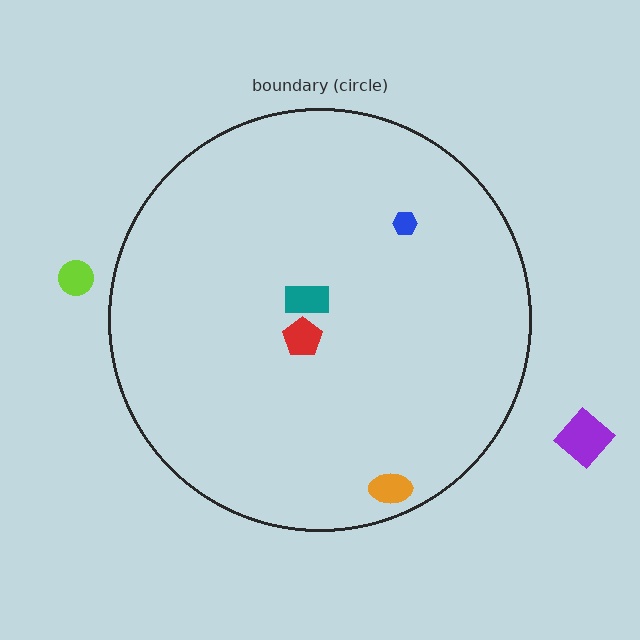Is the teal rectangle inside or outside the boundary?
Inside.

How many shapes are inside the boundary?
4 inside, 2 outside.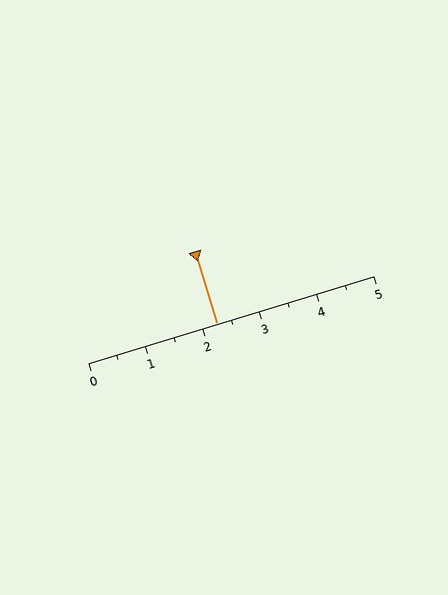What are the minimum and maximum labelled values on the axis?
The axis runs from 0 to 5.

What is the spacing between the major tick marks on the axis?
The major ticks are spaced 1 apart.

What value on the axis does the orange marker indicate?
The marker indicates approximately 2.2.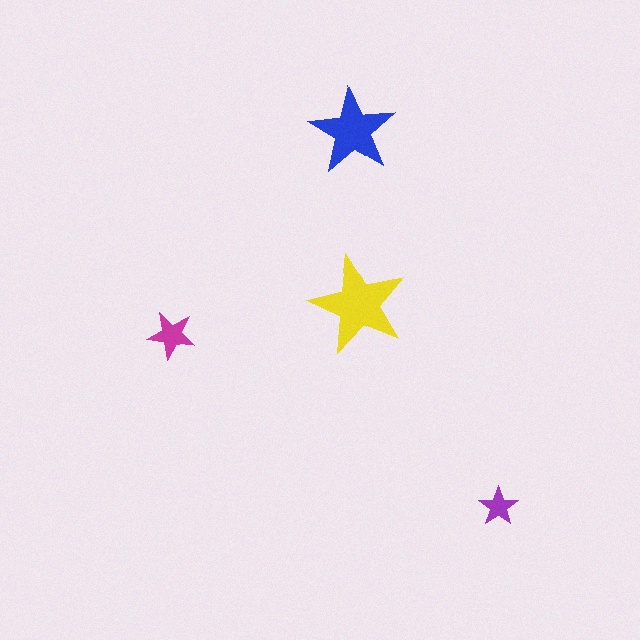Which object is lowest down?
The purple star is bottommost.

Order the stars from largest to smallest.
the yellow one, the blue one, the magenta one, the purple one.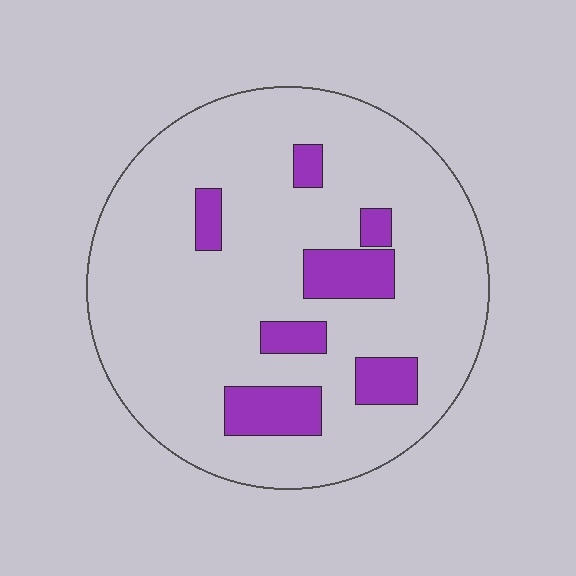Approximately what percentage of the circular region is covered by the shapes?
Approximately 15%.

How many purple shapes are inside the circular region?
7.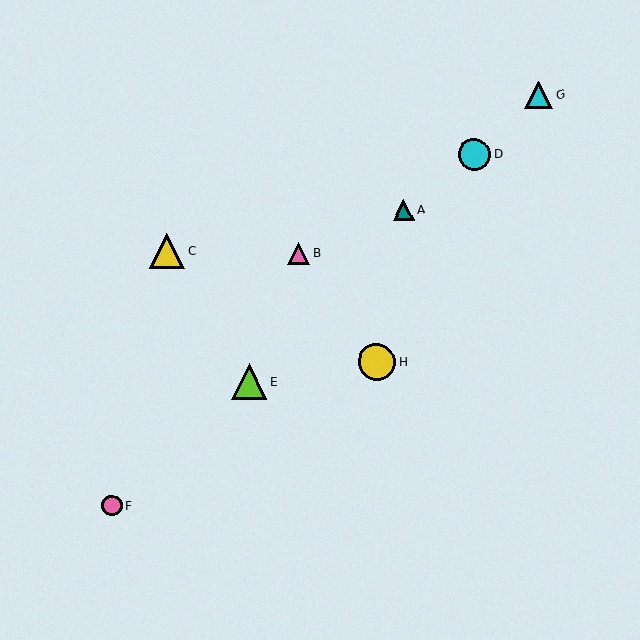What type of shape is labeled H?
Shape H is a yellow circle.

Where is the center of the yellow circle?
The center of the yellow circle is at (377, 362).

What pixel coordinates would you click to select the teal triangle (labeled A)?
Click at (404, 210) to select the teal triangle A.